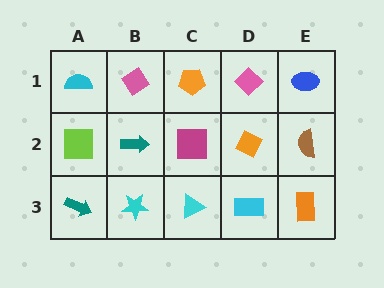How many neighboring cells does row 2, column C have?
4.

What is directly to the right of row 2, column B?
A magenta square.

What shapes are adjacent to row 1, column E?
A brown semicircle (row 2, column E), a pink diamond (row 1, column D).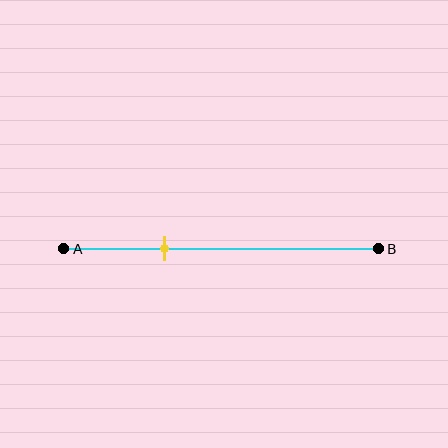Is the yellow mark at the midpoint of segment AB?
No, the mark is at about 30% from A, not at the 50% midpoint.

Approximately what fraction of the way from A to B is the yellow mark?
The yellow mark is approximately 30% of the way from A to B.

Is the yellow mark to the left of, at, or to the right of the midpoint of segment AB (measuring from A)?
The yellow mark is to the left of the midpoint of segment AB.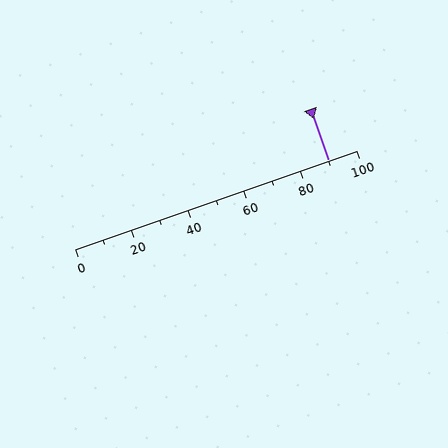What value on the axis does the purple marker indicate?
The marker indicates approximately 90.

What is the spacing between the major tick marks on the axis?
The major ticks are spaced 20 apart.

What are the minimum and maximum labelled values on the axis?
The axis runs from 0 to 100.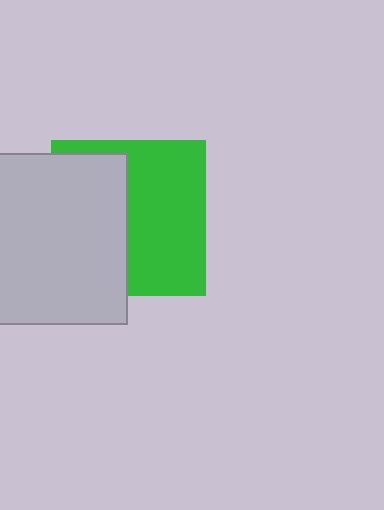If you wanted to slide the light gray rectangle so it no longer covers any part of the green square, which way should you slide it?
Slide it left — that is the most direct way to separate the two shapes.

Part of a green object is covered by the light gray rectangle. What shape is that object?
It is a square.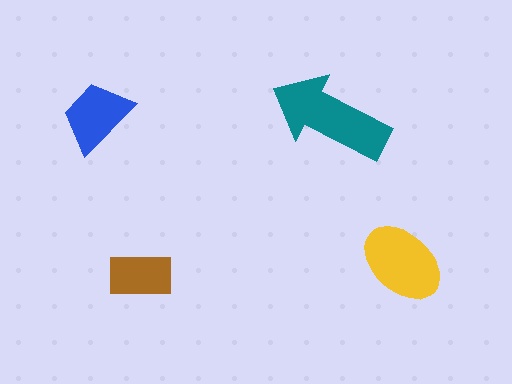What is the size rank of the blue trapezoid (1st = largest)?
3rd.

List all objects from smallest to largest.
The brown rectangle, the blue trapezoid, the yellow ellipse, the teal arrow.